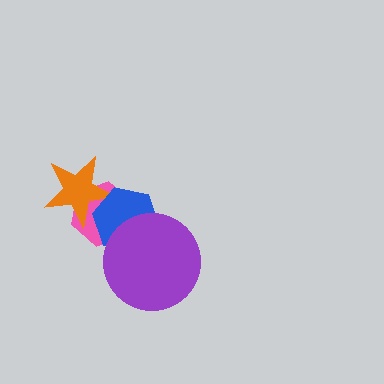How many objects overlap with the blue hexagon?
3 objects overlap with the blue hexagon.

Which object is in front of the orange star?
The blue hexagon is in front of the orange star.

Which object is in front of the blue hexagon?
The purple circle is in front of the blue hexagon.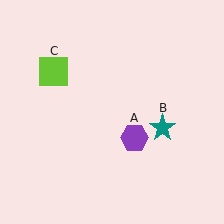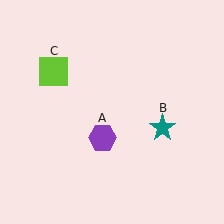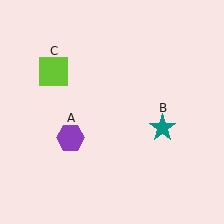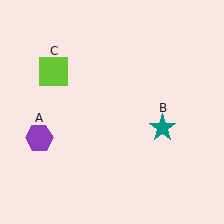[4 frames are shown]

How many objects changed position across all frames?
1 object changed position: purple hexagon (object A).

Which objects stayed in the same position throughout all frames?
Teal star (object B) and lime square (object C) remained stationary.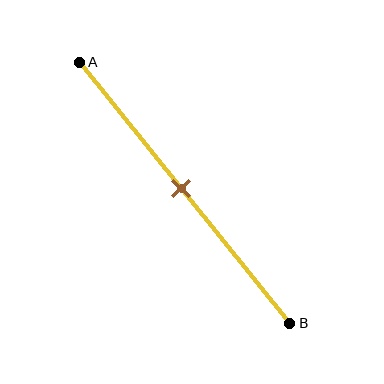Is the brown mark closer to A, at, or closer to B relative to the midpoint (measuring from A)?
The brown mark is approximately at the midpoint of segment AB.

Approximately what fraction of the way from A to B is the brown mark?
The brown mark is approximately 50% of the way from A to B.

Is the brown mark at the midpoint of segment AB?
Yes, the mark is approximately at the midpoint.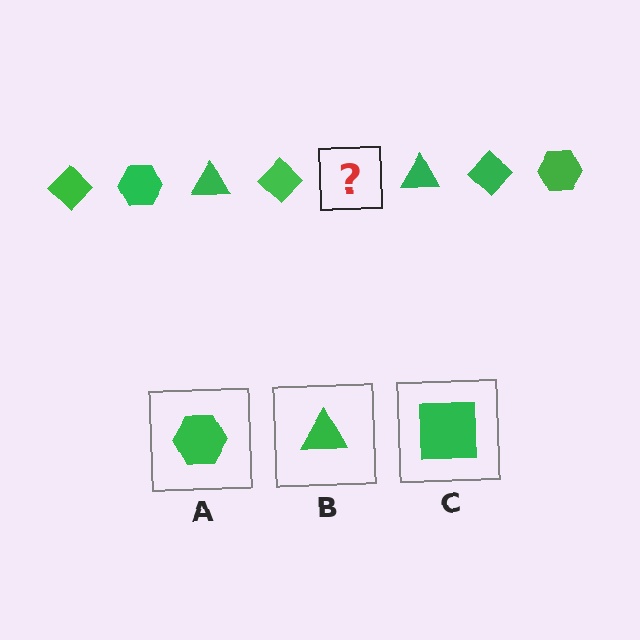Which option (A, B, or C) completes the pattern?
A.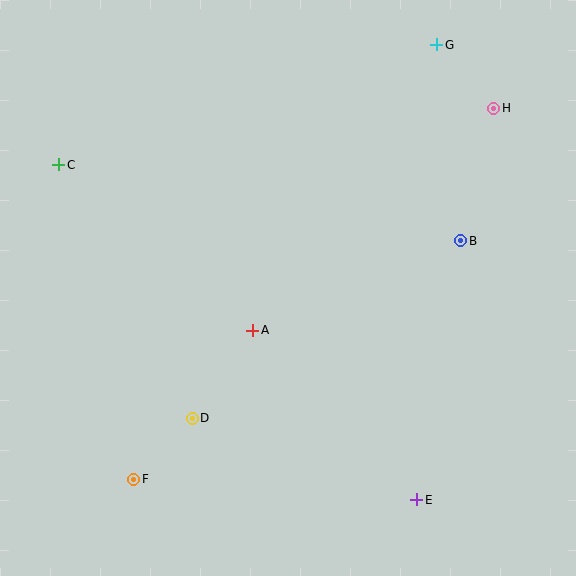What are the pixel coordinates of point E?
Point E is at (417, 500).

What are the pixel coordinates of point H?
Point H is at (494, 108).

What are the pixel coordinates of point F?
Point F is at (134, 479).